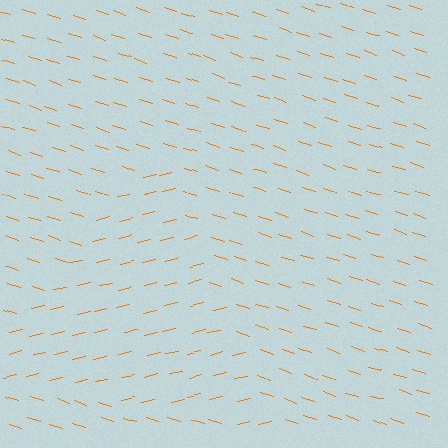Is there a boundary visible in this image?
Yes, there is a texture boundary formed by a change in line orientation.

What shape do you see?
I see a triangle.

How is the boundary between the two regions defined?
The boundary is defined purely by a change in line orientation (approximately 31 degrees difference). All lines are the same color and thickness.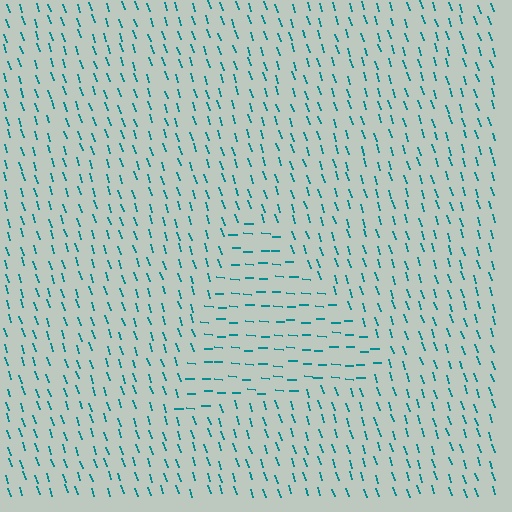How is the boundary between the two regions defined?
The boundary is defined purely by a change in line orientation (approximately 69 degrees difference). All lines are the same color and thickness.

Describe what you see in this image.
The image is filled with small teal line segments. A triangle region in the image has lines oriented differently from the surrounding lines, creating a visible texture boundary.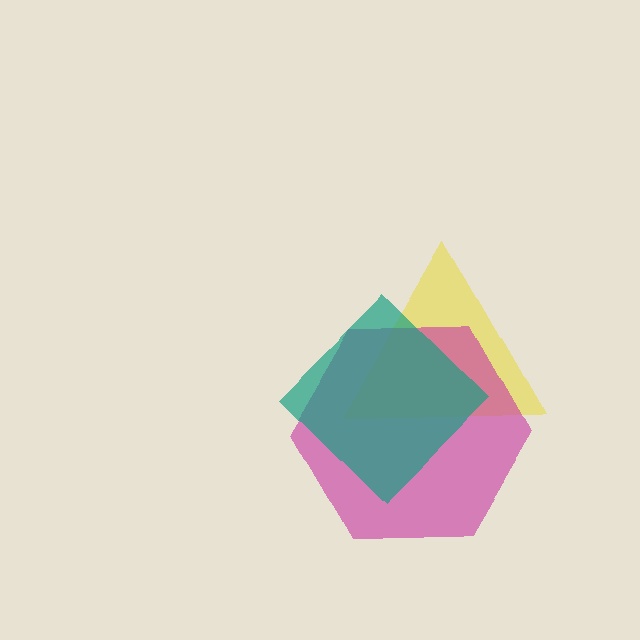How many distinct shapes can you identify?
There are 3 distinct shapes: a yellow triangle, a magenta hexagon, a teal diamond.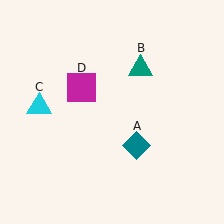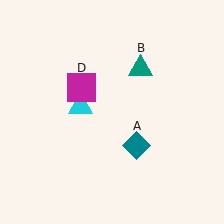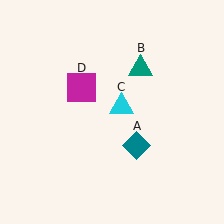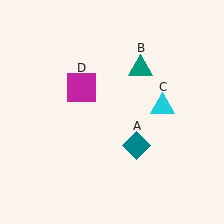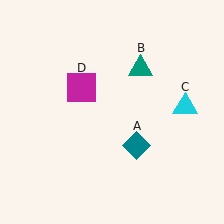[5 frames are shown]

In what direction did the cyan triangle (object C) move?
The cyan triangle (object C) moved right.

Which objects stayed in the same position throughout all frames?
Teal diamond (object A) and teal triangle (object B) and magenta square (object D) remained stationary.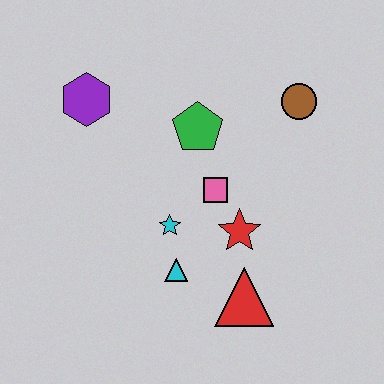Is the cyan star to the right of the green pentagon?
No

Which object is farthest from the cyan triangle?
The brown circle is farthest from the cyan triangle.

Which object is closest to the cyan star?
The cyan triangle is closest to the cyan star.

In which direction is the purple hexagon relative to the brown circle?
The purple hexagon is to the left of the brown circle.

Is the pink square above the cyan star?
Yes